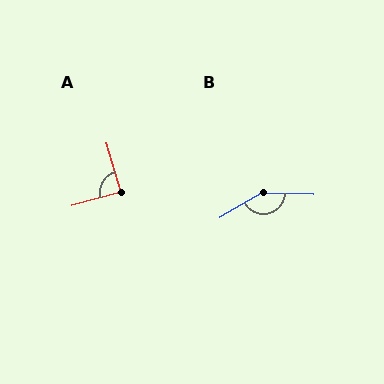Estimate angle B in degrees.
Approximately 147 degrees.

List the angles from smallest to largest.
A (89°), B (147°).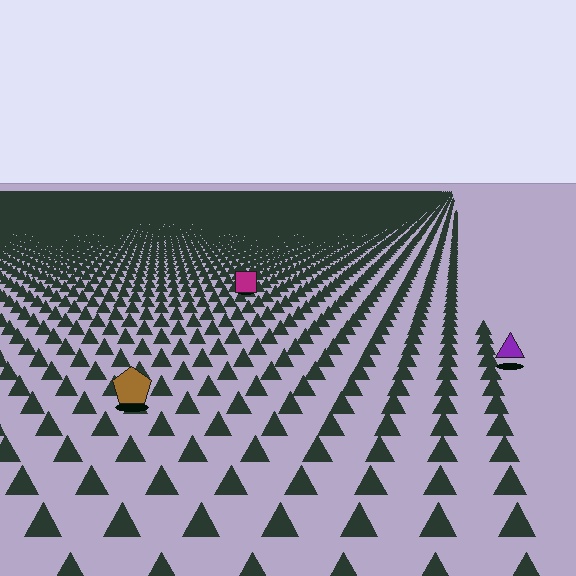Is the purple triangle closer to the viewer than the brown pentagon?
No. The brown pentagon is closer — you can tell from the texture gradient: the ground texture is coarser near it.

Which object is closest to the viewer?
The brown pentagon is closest. The texture marks near it are larger and more spread out.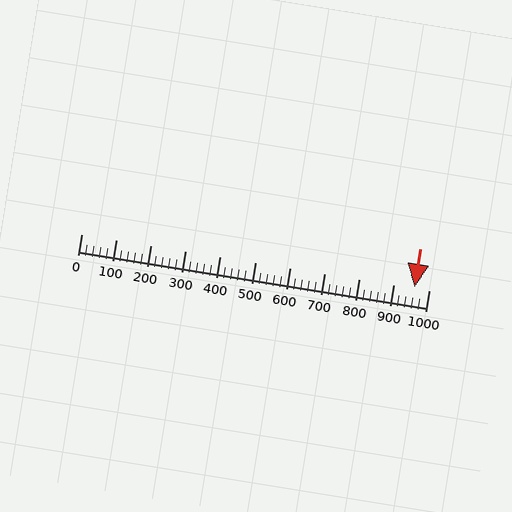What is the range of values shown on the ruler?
The ruler shows values from 0 to 1000.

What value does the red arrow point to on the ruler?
The red arrow points to approximately 960.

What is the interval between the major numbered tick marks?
The major tick marks are spaced 100 units apart.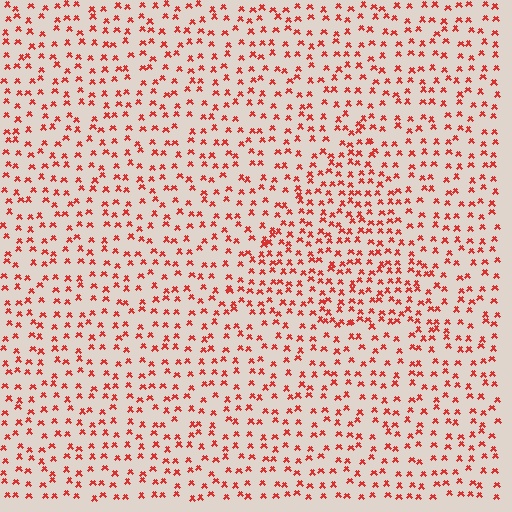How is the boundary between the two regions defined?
The boundary is defined by a change in element density (approximately 1.5x ratio). All elements are the same color, size, and shape.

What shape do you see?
I see a triangle.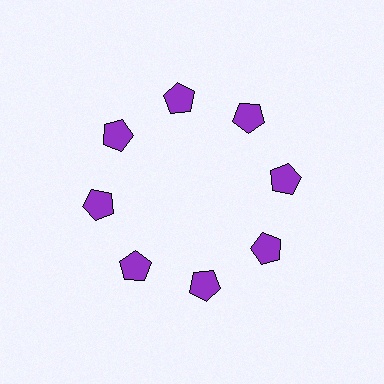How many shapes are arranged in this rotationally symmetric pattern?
There are 8 shapes, arranged in 8 groups of 1.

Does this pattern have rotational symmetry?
Yes, this pattern has 8-fold rotational symmetry. It looks the same after rotating 45 degrees around the center.